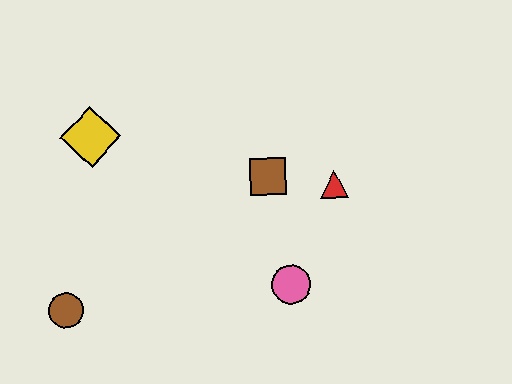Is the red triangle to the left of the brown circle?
No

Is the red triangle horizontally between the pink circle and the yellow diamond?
No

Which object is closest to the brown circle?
The yellow diamond is closest to the brown circle.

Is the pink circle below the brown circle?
No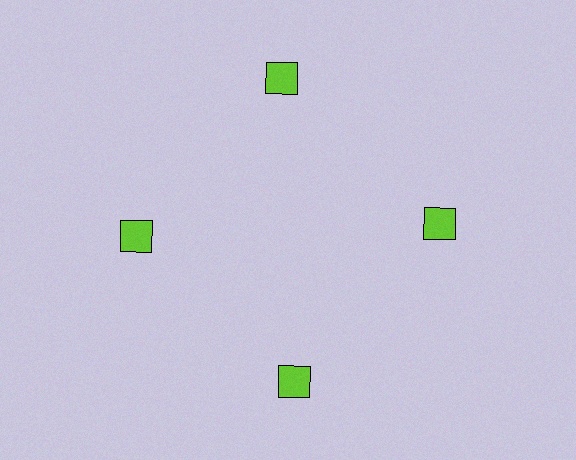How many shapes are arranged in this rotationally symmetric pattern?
There are 4 shapes, arranged in 4 groups of 1.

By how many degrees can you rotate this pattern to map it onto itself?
The pattern maps onto itself every 90 degrees of rotation.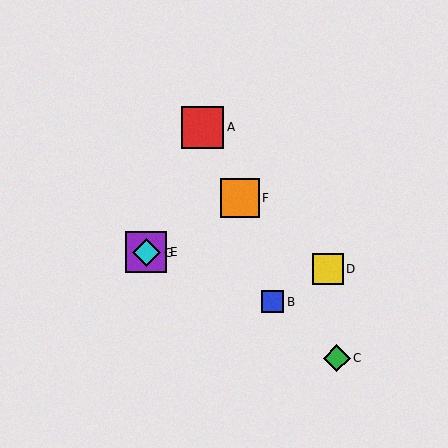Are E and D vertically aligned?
No, E is at x≈146 and D is at x≈328.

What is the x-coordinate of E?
Object E is at x≈146.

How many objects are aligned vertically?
2 objects (E, G) are aligned vertically.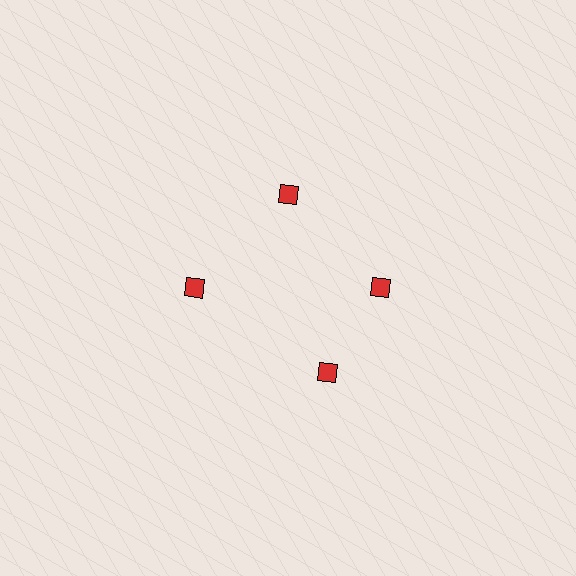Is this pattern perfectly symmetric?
No. The 4 red squares are arranged in a ring, but one element near the 6 o'clock position is rotated out of alignment along the ring, breaking the 4-fold rotational symmetry.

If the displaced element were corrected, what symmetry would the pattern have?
It would have 4-fold rotational symmetry — the pattern would map onto itself every 90 degrees.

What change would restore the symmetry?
The symmetry would be restored by rotating it back into even spacing with its neighbors so that all 4 squares sit at equal angles and equal distance from the center.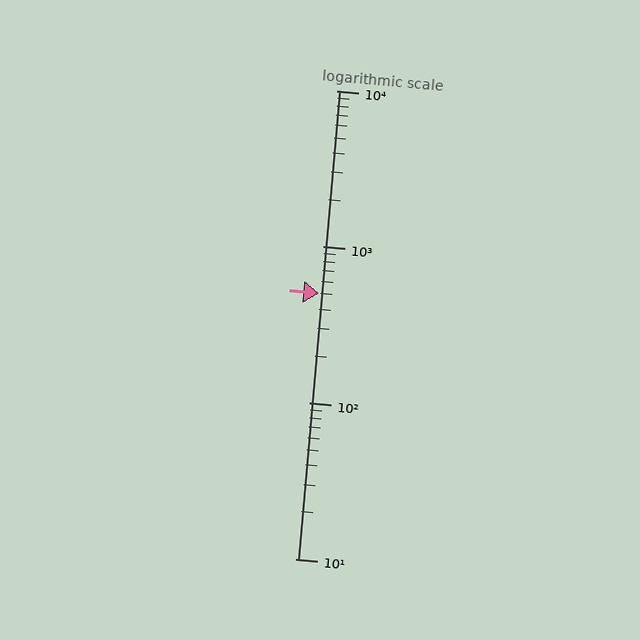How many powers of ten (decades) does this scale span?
The scale spans 3 decades, from 10 to 10000.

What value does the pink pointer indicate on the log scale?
The pointer indicates approximately 500.